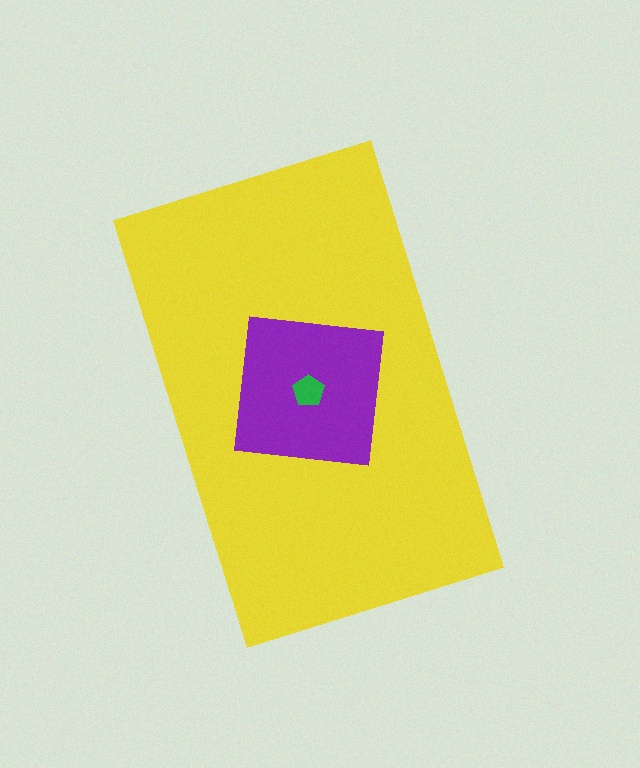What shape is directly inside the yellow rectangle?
The purple square.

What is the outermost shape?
The yellow rectangle.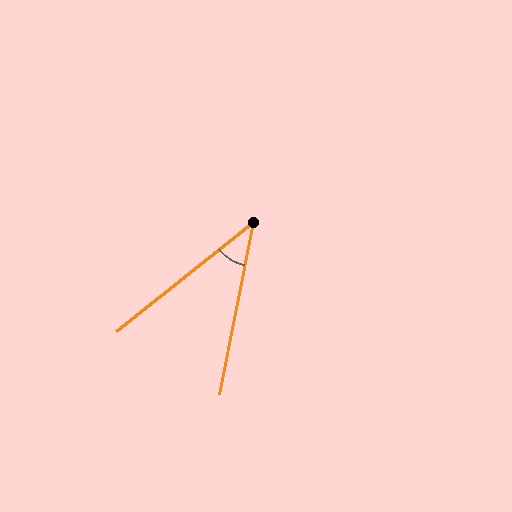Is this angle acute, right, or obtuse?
It is acute.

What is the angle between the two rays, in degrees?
Approximately 40 degrees.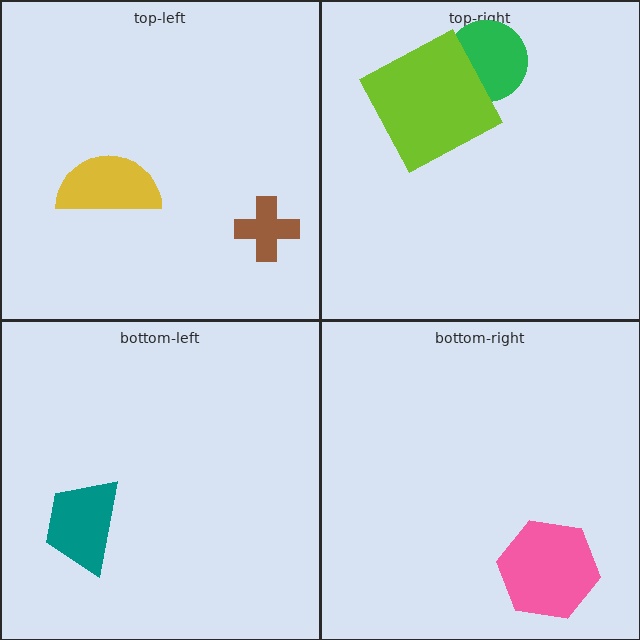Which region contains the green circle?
The top-right region.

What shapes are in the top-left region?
The yellow semicircle, the brown cross.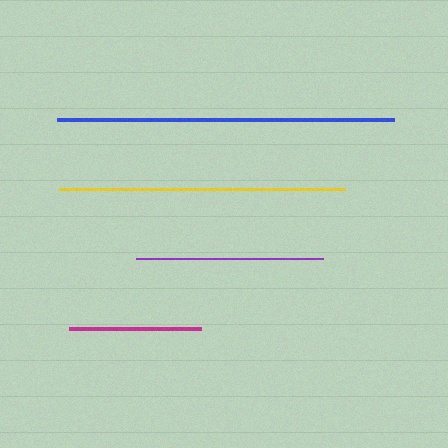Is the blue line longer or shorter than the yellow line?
The blue line is longer than the yellow line.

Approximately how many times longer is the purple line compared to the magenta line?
The purple line is approximately 1.4 times the length of the magenta line.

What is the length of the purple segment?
The purple segment is approximately 187 pixels long.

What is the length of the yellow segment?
The yellow segment is approximately 286 pixels long.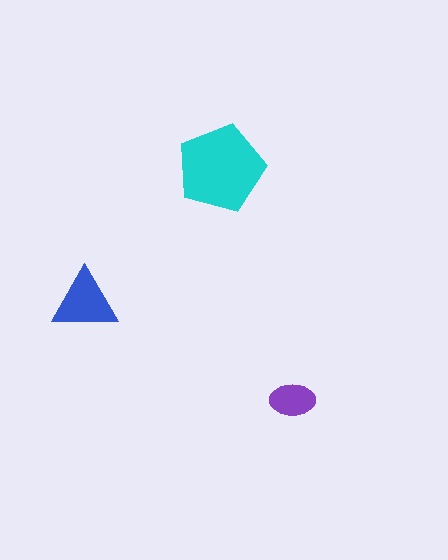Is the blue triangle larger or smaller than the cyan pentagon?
Smaller.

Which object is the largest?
The cyan pentagon.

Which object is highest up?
The cyan pentagon is topmost.